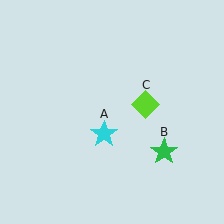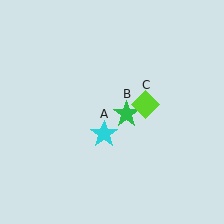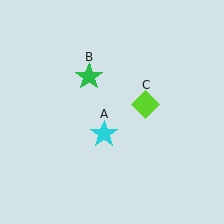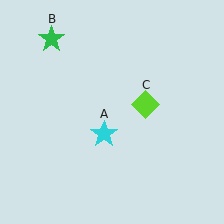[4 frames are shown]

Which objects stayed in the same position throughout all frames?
Cyan star (object A) and lime diamond (object C) remained stationary.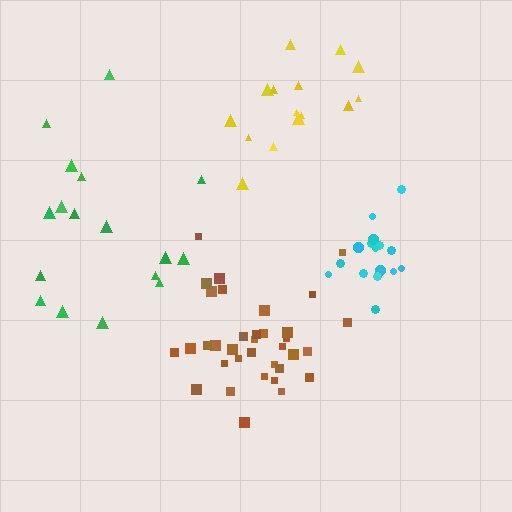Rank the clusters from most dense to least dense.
cyan, brown, yellow, green.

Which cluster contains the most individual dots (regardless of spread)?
Brown (35).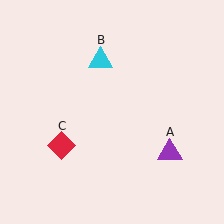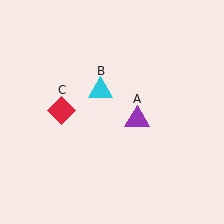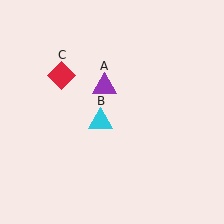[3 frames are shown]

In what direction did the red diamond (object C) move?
The red diamond (object C) moved up.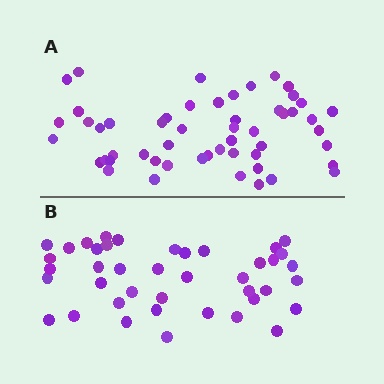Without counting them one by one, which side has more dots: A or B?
Region A (the top region) has more dots.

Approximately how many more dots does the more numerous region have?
Region A has roughly 12 or so more dots than region B.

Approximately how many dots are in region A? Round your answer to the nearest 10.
About 50 dots. (The exact count is 53, which rounds to 50.)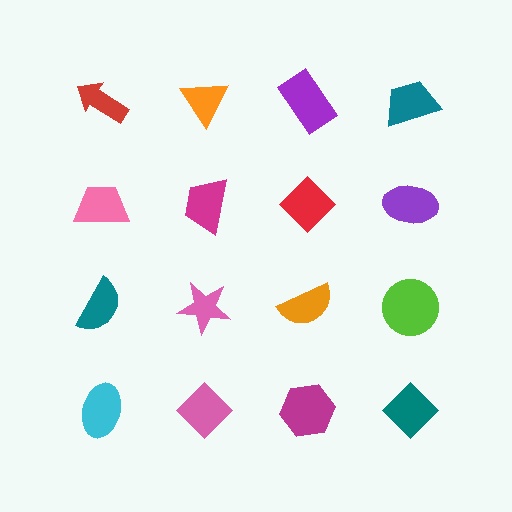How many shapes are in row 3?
4 shapes.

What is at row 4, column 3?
A magenta hexagon.